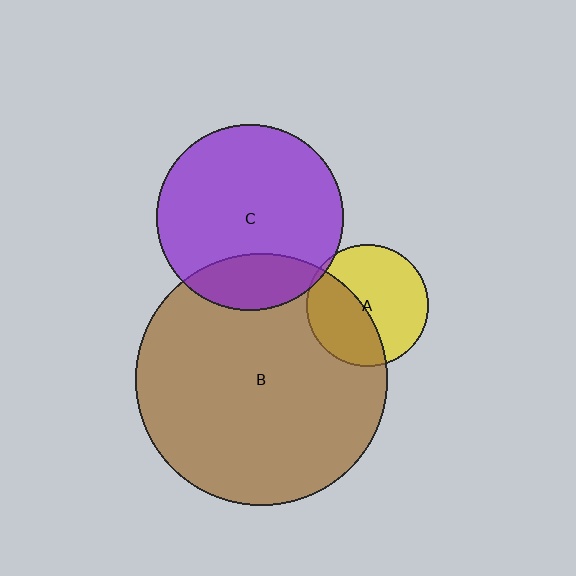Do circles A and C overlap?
Yes.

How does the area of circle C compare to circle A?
Approximately 2.3 times.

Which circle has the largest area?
Circle B (brown).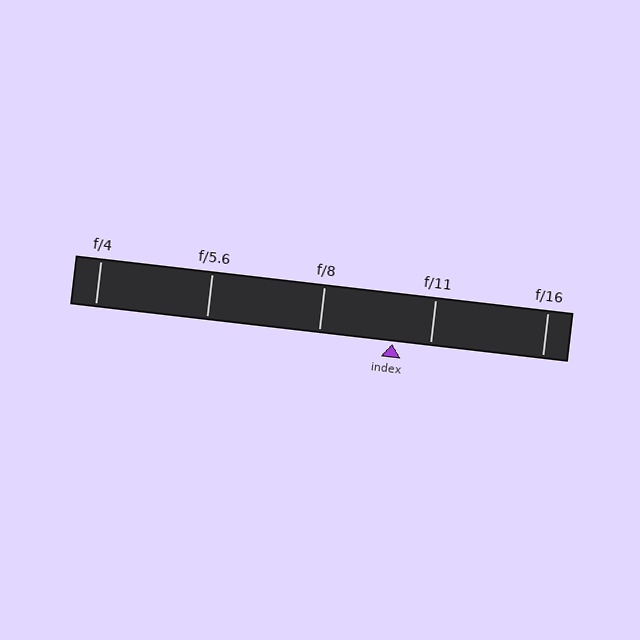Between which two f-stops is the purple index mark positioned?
The index mark is between f/8 and f/11.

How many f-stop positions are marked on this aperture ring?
There are 5 f-stop positions marked.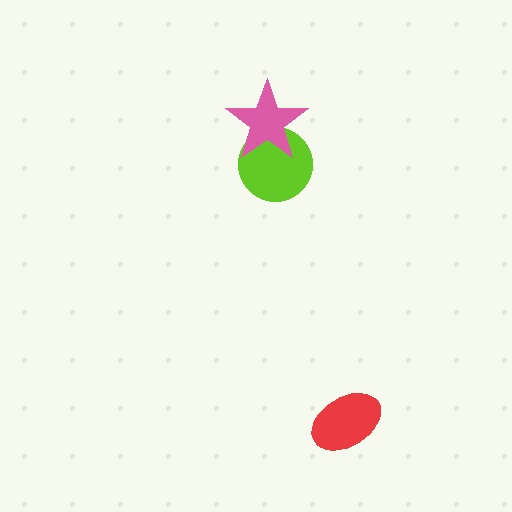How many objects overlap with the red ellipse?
0 objects overlap with the red ellipse.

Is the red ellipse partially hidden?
No, no other shape covers it.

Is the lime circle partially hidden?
Yes, it is partially covered by another shape.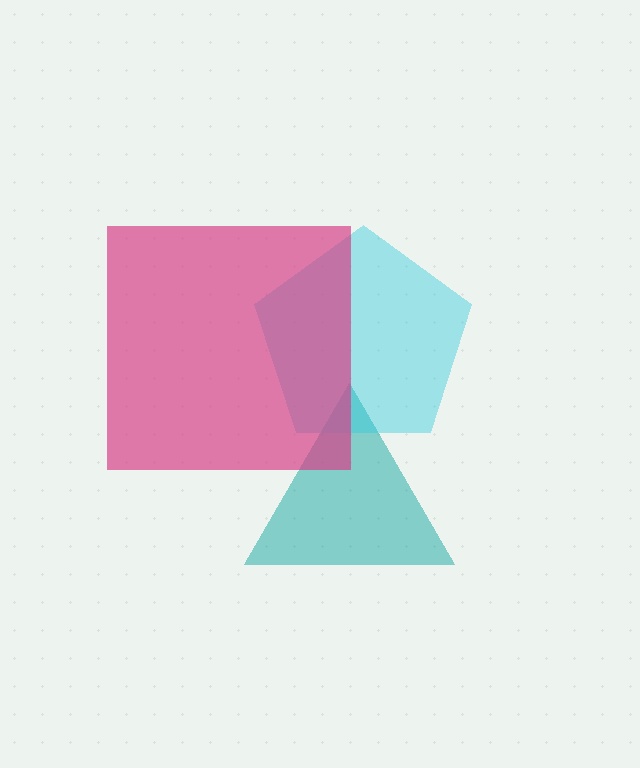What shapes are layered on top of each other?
The layered shapes are: a teal triangle, a cyan pentagon, a magenta square.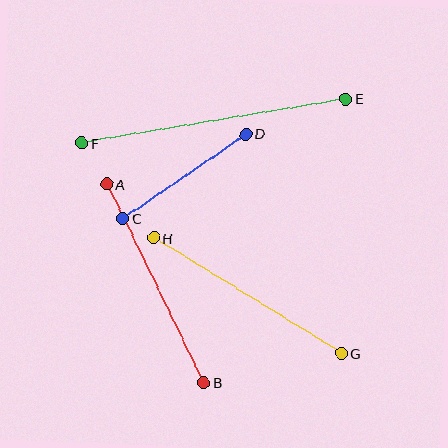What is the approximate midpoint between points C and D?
The midpoint is at approximately (184, 176) pixels.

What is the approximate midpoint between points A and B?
The midpoint is at approximately (155, 283) pixels.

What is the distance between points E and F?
The distance is approximately 267 pixels.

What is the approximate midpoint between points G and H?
The midpoint is at approximately (247, 296) pixels.